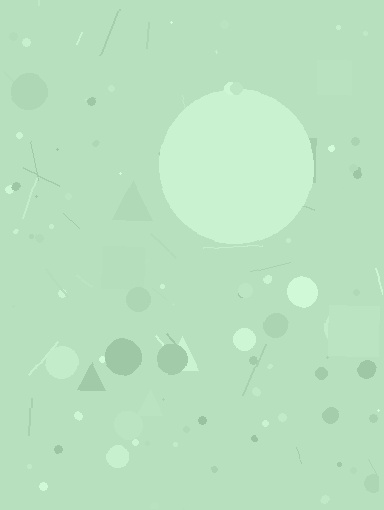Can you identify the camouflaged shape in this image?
The camouflaged shape is a circle.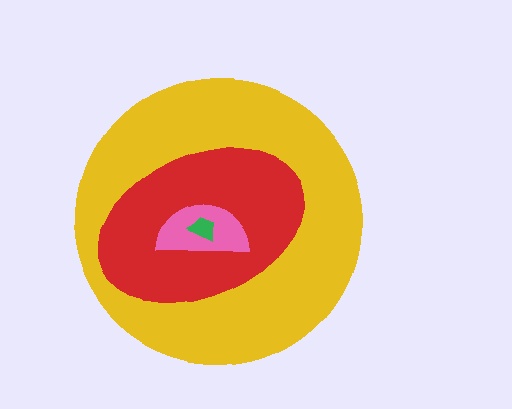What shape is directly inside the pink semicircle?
The green trapezoid.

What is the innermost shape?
The green trapezoid.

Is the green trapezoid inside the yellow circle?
Yes.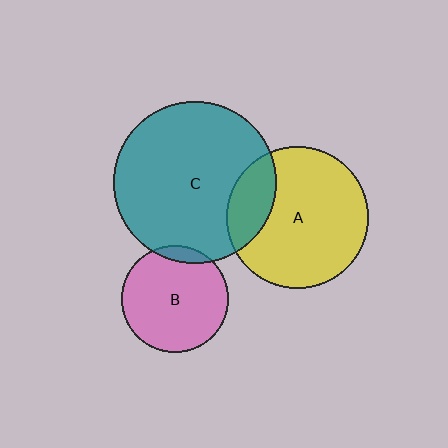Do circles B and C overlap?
Yes.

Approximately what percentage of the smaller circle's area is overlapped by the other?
Approximately 10%.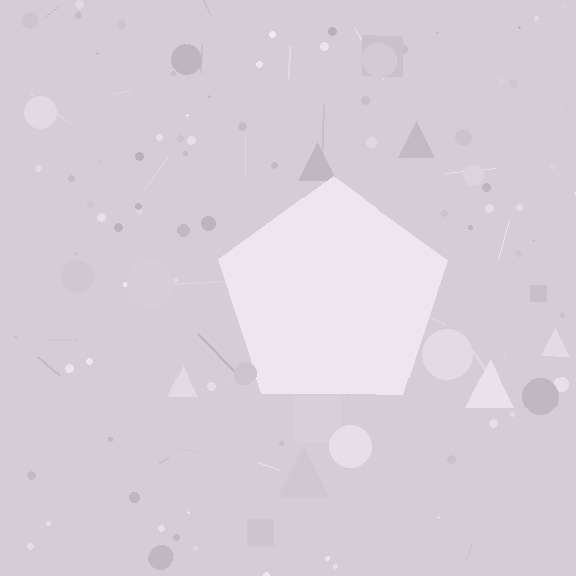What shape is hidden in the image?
A pentagon is hidden in the image.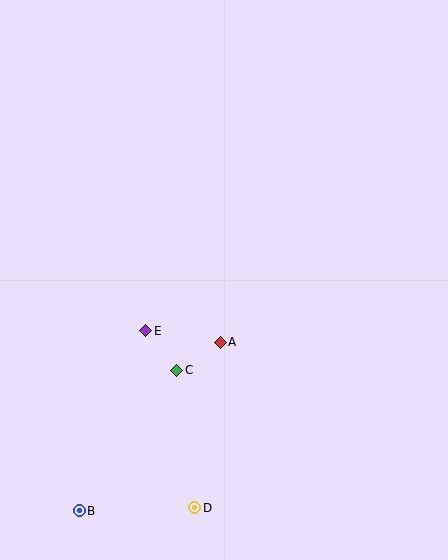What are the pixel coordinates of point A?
Point A is at (220, 342).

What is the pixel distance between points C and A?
The distance between C and A is 52 pixels.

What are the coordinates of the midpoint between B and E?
The midpoint between B and E is at (113, 421).